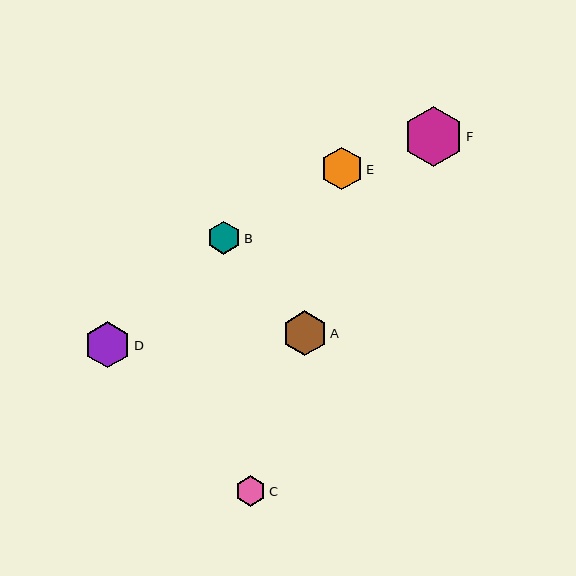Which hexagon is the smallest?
Hexagon C is the smallest with a size of approximately 31 pixels.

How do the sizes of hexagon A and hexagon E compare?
Hexagon A and hexagon E are approximately the same size.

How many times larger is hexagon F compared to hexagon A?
Hexagon F is approximately 1.3 times the size of hexagon A.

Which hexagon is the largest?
Hexagon F is the largest with a size of approximately 60 pixels.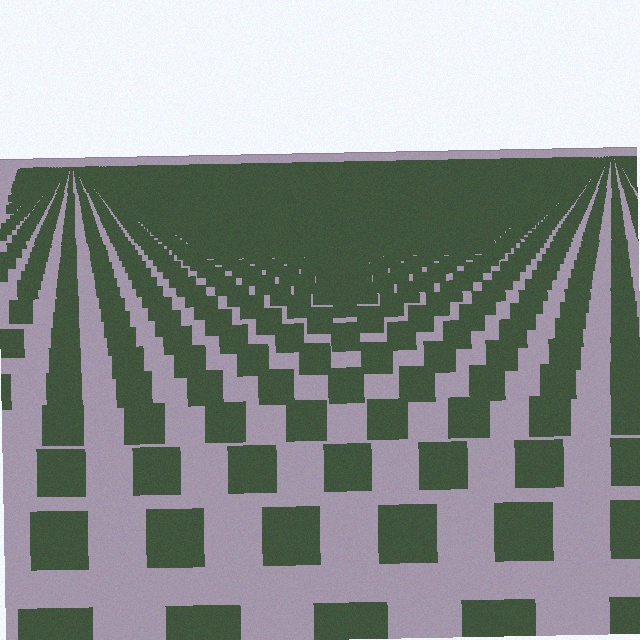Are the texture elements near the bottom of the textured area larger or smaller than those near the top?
Larger. Near the bottom, elements are closer to the viewer and appear at a bigger on-screen size.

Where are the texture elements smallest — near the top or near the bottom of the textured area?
Near the top.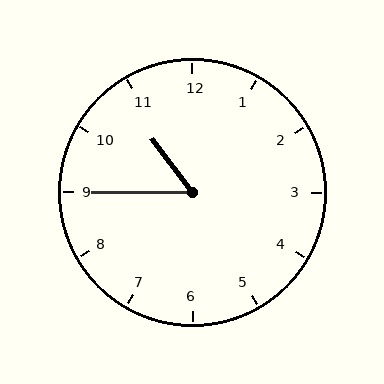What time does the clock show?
10:45.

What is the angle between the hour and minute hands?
Approximately 52 degrees.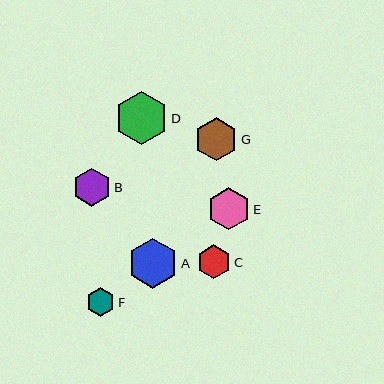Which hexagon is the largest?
Hexagon D is the largest with a size of approximately 53 pixels.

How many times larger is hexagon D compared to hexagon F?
Hexagon D is approximately 1.9 times the size of hexagon F.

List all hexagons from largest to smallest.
From largest to smallest: D, A, G, E, B, C, F.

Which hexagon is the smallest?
Hexagon F is the smallest with a size of approximately 28 pixels.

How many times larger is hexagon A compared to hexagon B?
Hexagon A is approximately 1.3 times the size of hexagon B.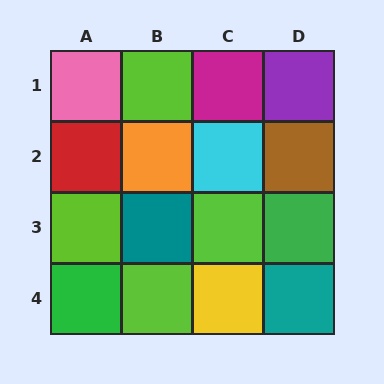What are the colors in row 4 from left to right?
Green, lime, yellow, teal.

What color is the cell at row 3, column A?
Lime.